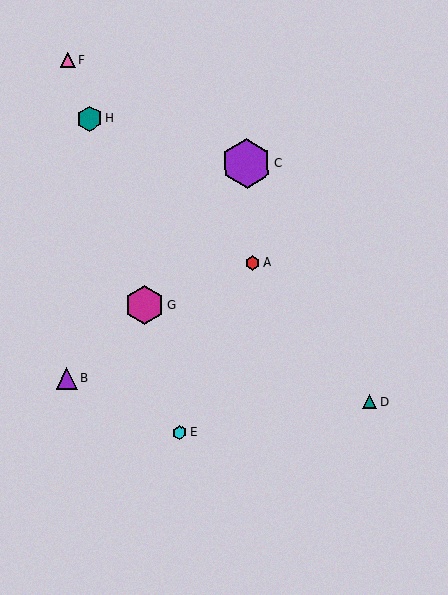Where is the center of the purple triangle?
The center of the purple triangle is at (67, 378).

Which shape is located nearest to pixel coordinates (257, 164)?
The purple hexagon (labeled C) at (246, 163) is nearest to that location.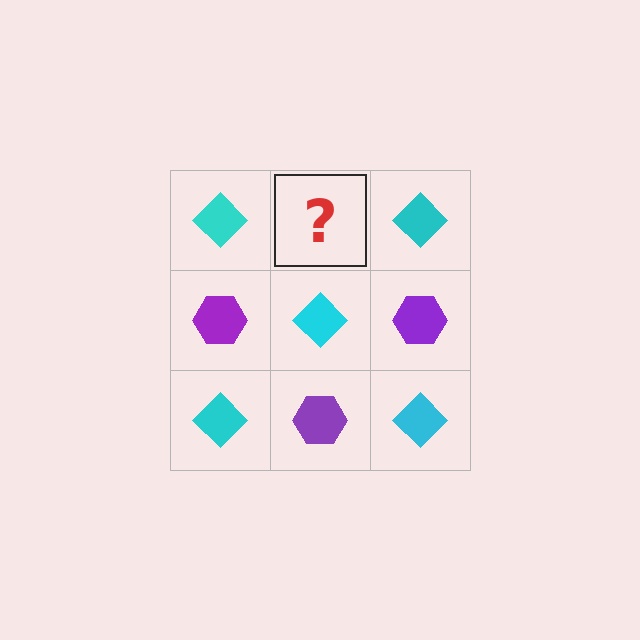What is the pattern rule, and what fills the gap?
The rule is that it alternates cyan diamond and purple hexagon in a checkerboard pattern. The gap should be filled with a purple hexagon.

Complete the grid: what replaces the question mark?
The question mark should be replaced with a purple hexagon.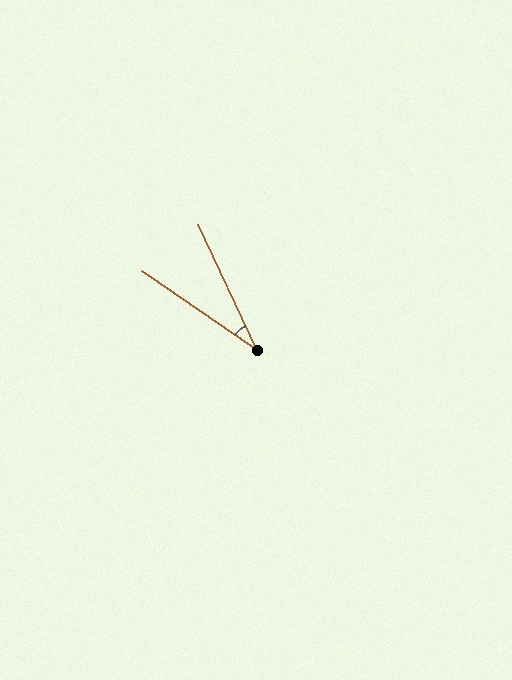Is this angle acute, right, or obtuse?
It is acute.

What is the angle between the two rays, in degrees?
Approximately 31 degrees.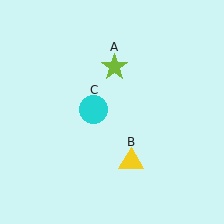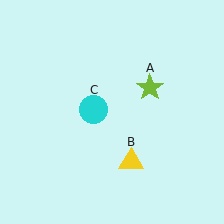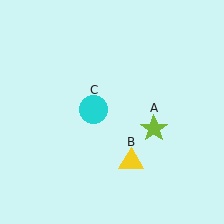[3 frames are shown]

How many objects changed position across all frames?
1 object changed position: lime star (object A).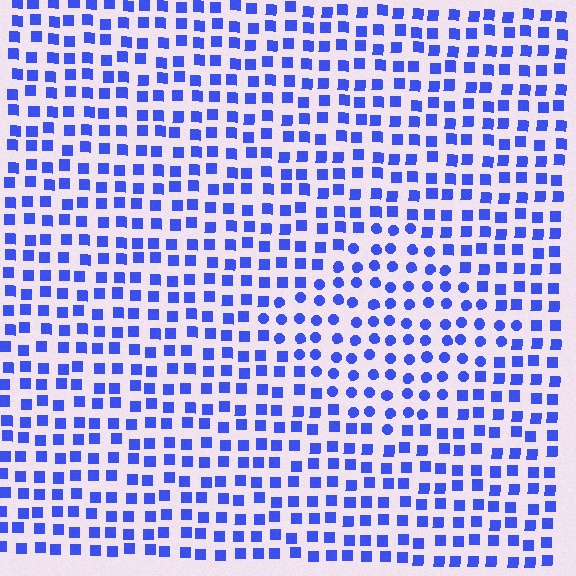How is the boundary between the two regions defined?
The boundary is defined by a change in element shape: circles inside vs. squares outside. All elements share the same color and spacing.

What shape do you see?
I see a diamond.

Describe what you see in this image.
The image is filled with small blue elements arranged in a uniform grid. A diamond-shaped region contains circles, while the surrounding area contains squares. The boundary is defined purely by the change in element shape.